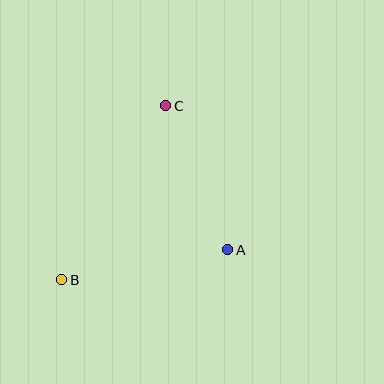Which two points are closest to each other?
Points A and C are closest to each other.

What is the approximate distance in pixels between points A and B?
The distance between A and B is approximately 169 pixels.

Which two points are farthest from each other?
Points B and C are farthest from each other.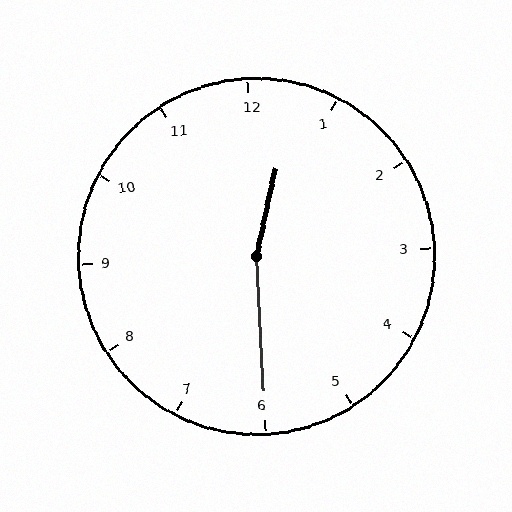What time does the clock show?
12:30.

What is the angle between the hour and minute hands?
Approximately 165 degrees.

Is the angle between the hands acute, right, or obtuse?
It is obtuse.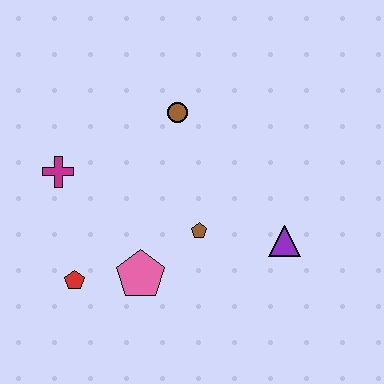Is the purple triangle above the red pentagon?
Yes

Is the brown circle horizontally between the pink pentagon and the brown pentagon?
Yes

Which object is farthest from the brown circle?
The red pentagon is farthest from the brown circle.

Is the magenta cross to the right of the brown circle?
No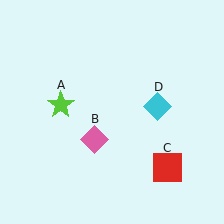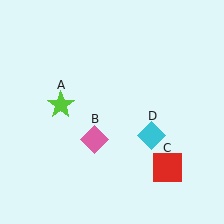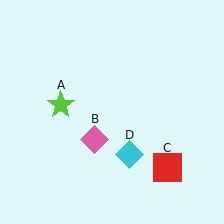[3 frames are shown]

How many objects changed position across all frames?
1 object changed position: cyan diamond (object D).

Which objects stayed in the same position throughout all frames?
Lime star (object A) and pink diamond (object B) and red square (object C) remained stationary.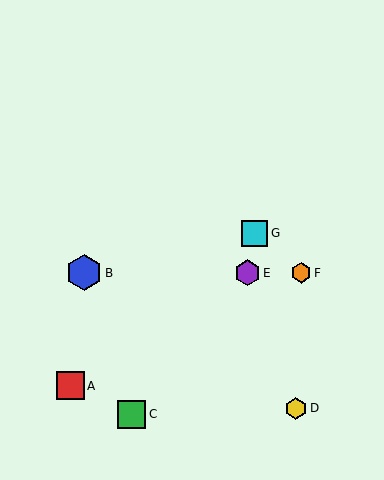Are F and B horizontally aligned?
Yes, both are at y≈273.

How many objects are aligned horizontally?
3 objects (B, E, F) are aligned horizontally.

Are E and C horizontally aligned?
No, E is at y≈273 and C is at y≈414.